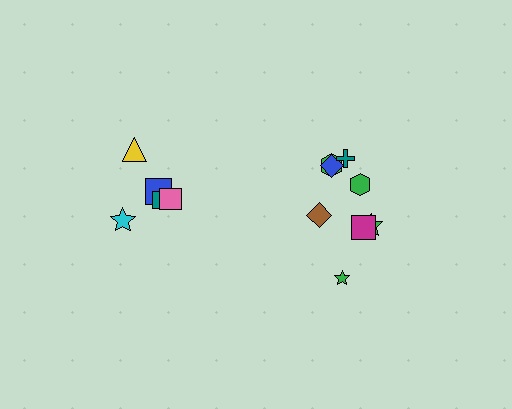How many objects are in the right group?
There are 8 objects.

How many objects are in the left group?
There are 5 objects.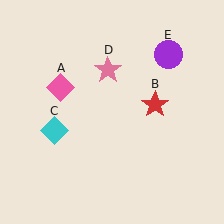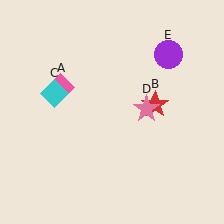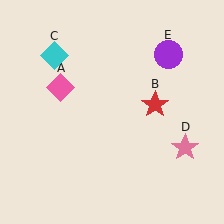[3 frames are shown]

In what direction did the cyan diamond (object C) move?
The cyan diamond (object C) moved up.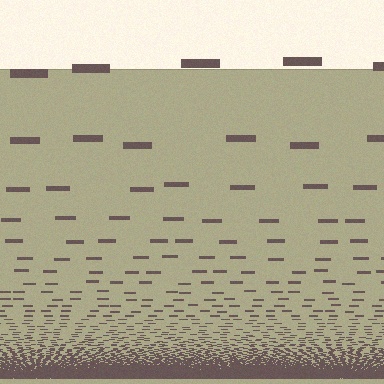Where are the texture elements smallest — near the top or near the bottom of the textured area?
Near the bottom.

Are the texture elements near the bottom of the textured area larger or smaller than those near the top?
Smaller. The gradient is inverted — elements near the bottom are smaller and denser.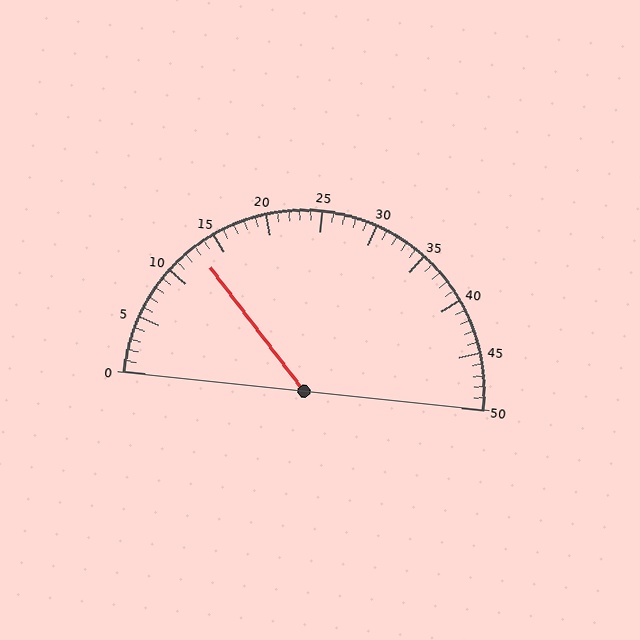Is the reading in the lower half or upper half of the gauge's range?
The reading is in the lower half of the range (0 to 50).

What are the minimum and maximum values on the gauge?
The gauge ranges from 0 to 50.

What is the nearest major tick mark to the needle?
The nearest major tick mark is 15.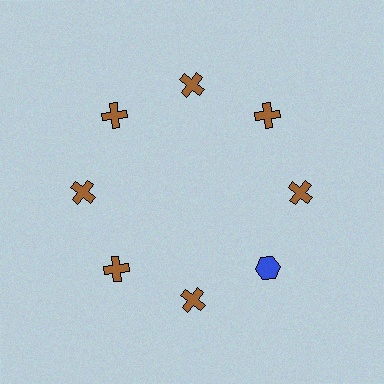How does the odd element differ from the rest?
It differs in both color (blue instead of brown) and shape (hexagon instead of cross).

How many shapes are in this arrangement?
There are 8 shapes arranged in a ring pattern.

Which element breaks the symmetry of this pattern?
The blue hexagon at roughly the 4 o'clock position breaks the symmetry. All other shapes are brown crosses.